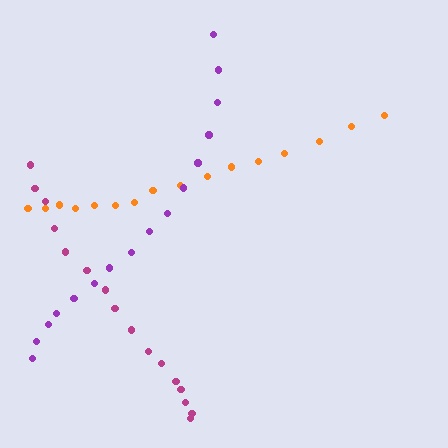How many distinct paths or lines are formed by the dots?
There are 3 distinct paths.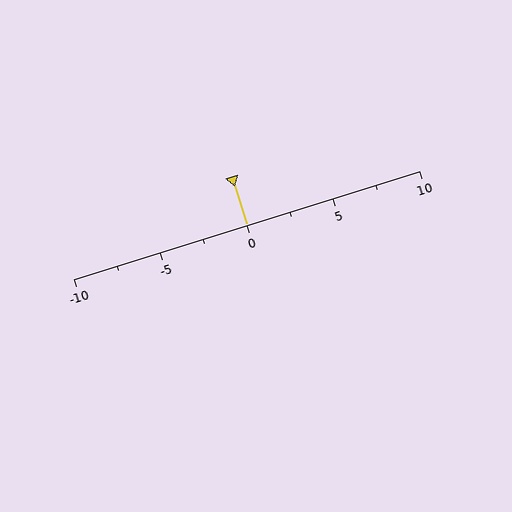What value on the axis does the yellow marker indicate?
The marker indicates approximately 0.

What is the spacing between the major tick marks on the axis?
The major ticks are spaced 5 apart.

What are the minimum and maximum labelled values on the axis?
The axis runs from -10 to 10.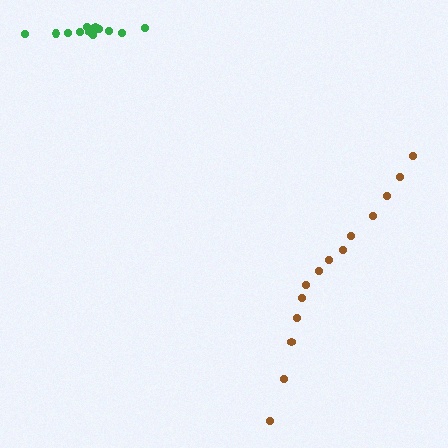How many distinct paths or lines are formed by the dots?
There are 2 distinct paths.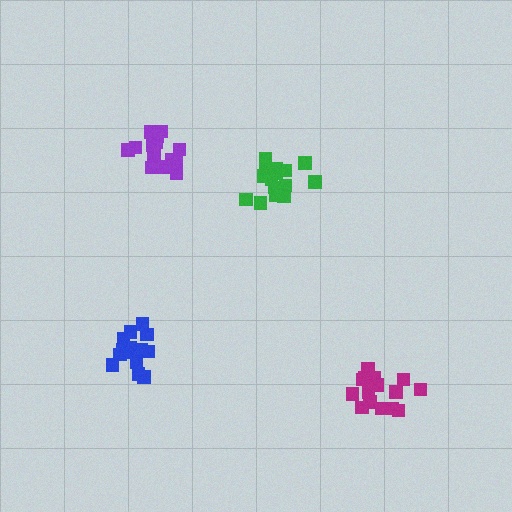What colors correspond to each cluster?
The clusters are colored: blue, purple, magenta, green.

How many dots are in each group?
Group 1: 15 dots, Group 2: 15 dots, Group 3: 16 dots, Group 4: 17 dots (63 total).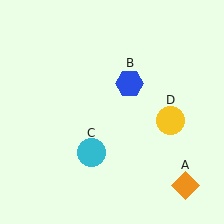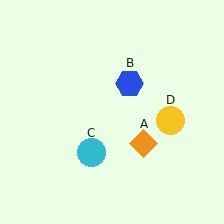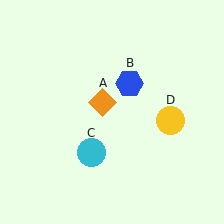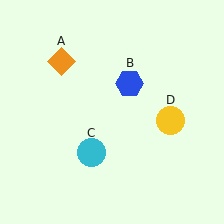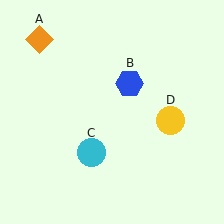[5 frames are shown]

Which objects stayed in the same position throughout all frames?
Blue hexagon (object B) and cyan circle (object C) and yellow circle (object D) remained stationary.